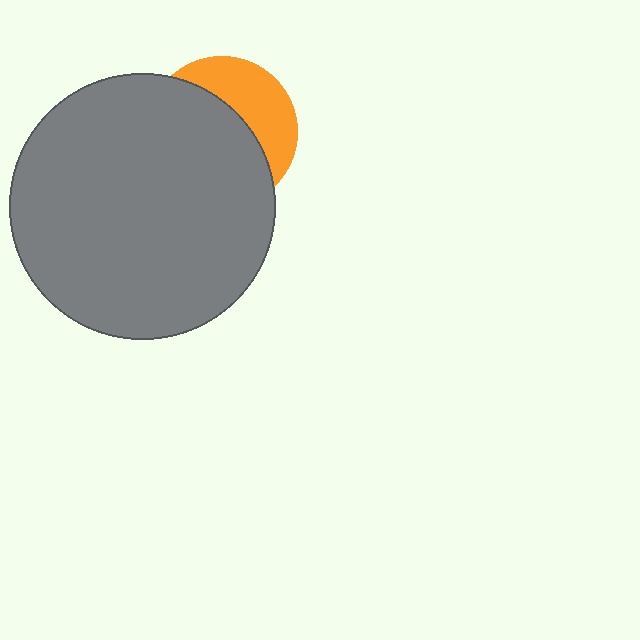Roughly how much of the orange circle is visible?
A small part of it is visible (roughly 36%).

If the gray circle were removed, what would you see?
You would see the complete orange circle.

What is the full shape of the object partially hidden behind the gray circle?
The partially hidden object is an orange circle.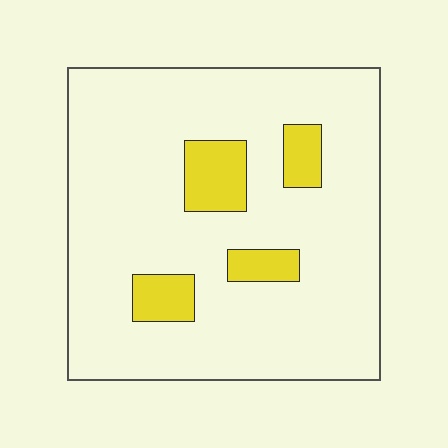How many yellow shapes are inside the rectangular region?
4.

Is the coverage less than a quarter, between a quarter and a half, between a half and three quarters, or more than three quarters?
Less than a quarter.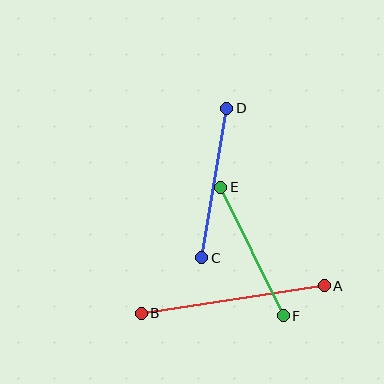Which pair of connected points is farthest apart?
Points A and B are farthest apart.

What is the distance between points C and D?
The distance is approximately 151 pixels.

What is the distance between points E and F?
The distance is approximately 143 pixels.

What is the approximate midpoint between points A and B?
The midpoint is at approximately (233, 300) pixels.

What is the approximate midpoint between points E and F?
The midpoint is at approximately (252, 252) pixels.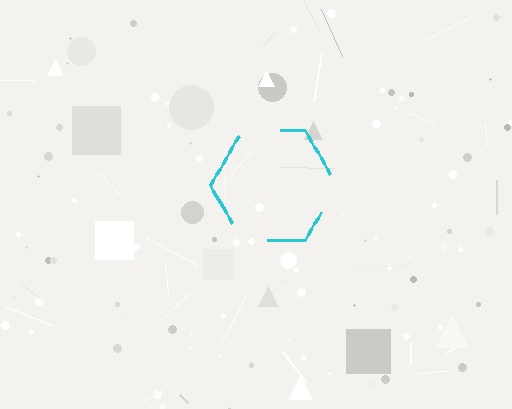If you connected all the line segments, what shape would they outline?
They would outline a hexagon.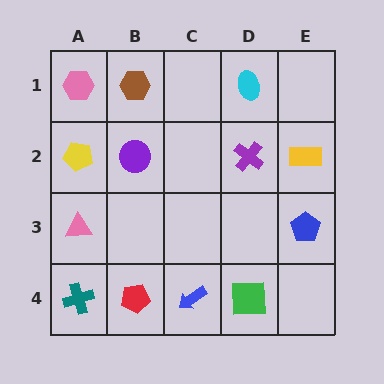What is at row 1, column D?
A cyan ellipse.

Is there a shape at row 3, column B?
No, that cell is empty.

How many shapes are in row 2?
4 shapes.